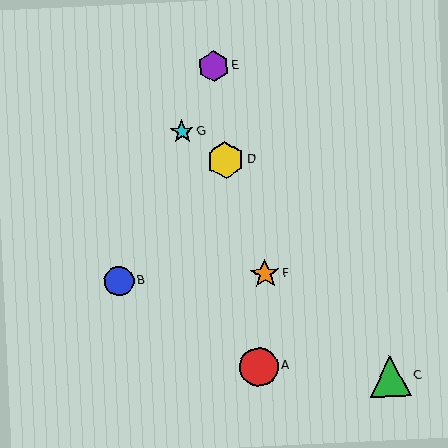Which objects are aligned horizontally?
Objects B, F are aligned horizontally.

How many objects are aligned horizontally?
2 objects (B, F) are aligned horizontally.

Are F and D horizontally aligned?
No, F is at y≈274 and D is at y≈160.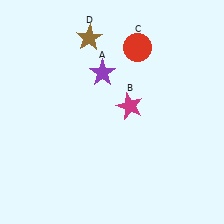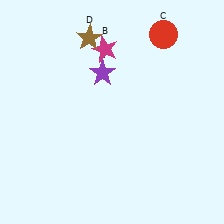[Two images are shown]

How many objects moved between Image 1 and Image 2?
2 objects moved between the two images.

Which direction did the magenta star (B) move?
The magenta star (B) moved up.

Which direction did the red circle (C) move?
The red circle (C) moved right.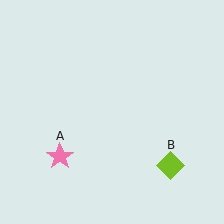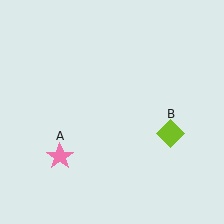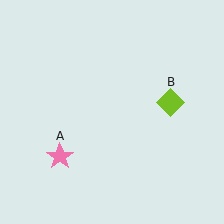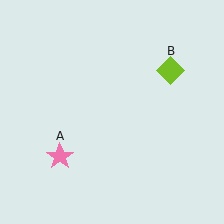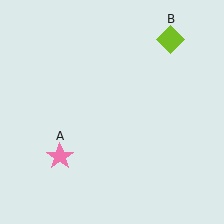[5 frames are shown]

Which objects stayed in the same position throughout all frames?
Pink star (object A) remained stationary.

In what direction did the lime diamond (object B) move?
The lime diamond (object B) moved up.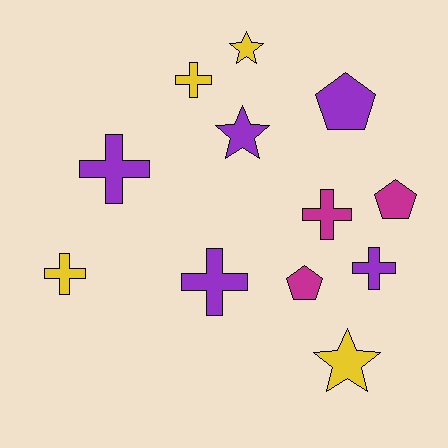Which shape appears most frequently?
Cross, with 6 objects.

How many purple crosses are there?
There are 3 purple crosses.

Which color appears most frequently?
Purple, with 5 objects.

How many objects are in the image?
There are 12 objects.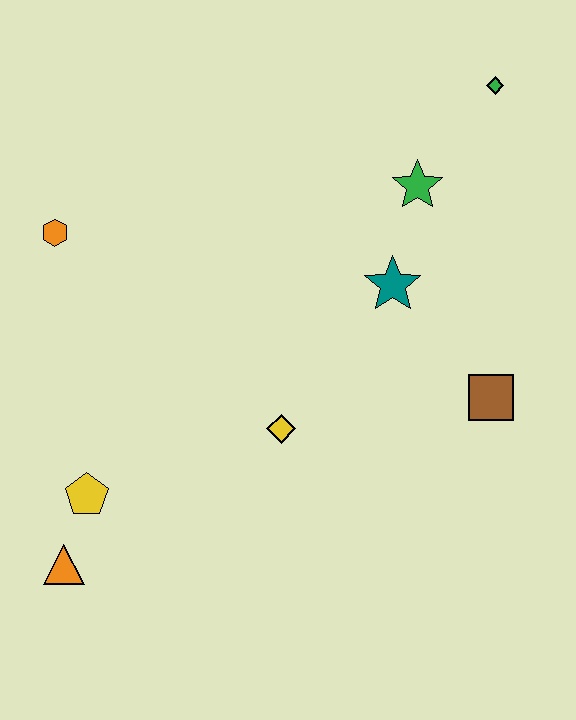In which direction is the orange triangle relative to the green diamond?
The orange triangle is below the green diamond.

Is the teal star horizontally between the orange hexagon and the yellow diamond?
No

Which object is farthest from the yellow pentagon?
The green diamond is farthest from the yellow pentagon.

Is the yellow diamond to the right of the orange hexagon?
Yes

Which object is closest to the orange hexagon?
The yellow pentagon is closest to the orange hexagon.